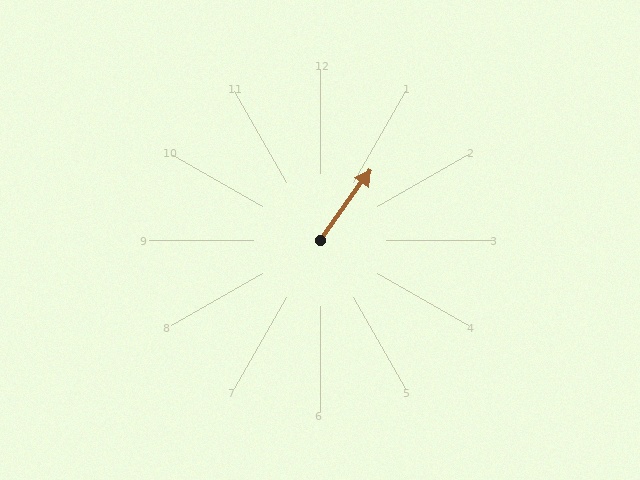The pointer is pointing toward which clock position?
Roughly 1 o'clock.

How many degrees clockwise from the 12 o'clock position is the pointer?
Approximately 36 degrees.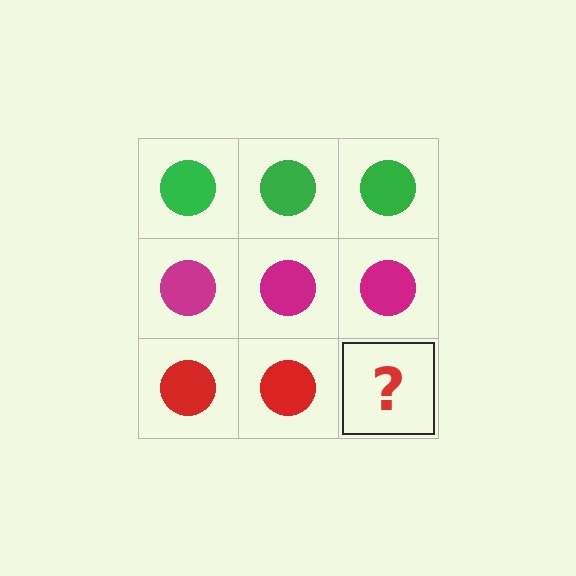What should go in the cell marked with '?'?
The missing cell should contain a red circle.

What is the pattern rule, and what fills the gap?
The rule is that each row has a consistent color. The gap should be filled with a red circle.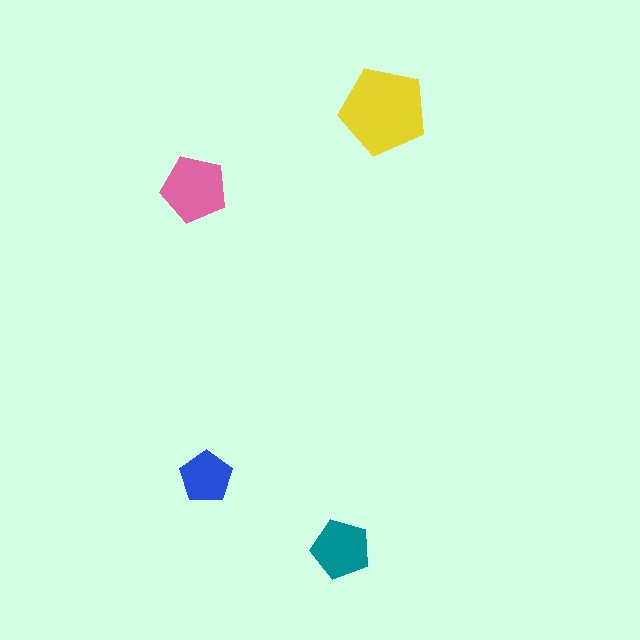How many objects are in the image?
There are 4 objects in the image.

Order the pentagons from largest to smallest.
the yellow one, the pink one, the teal one, the blue one.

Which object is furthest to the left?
The pink pentagon is leftmost.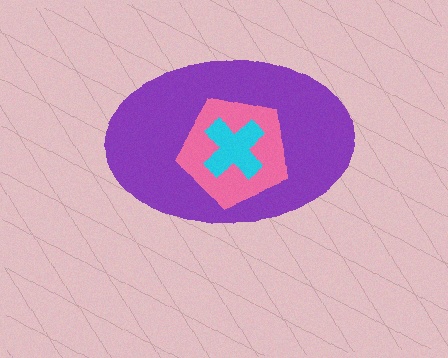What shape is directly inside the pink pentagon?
The cyan cross.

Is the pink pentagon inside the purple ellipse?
Yes.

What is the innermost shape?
The cyan cross.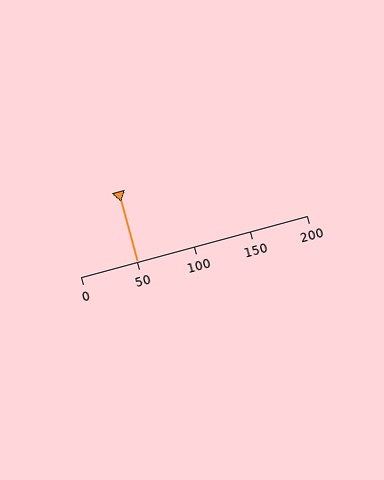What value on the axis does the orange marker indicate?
The marker indicates approximately 50.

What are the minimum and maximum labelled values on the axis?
The axis runs from 0 to 200.